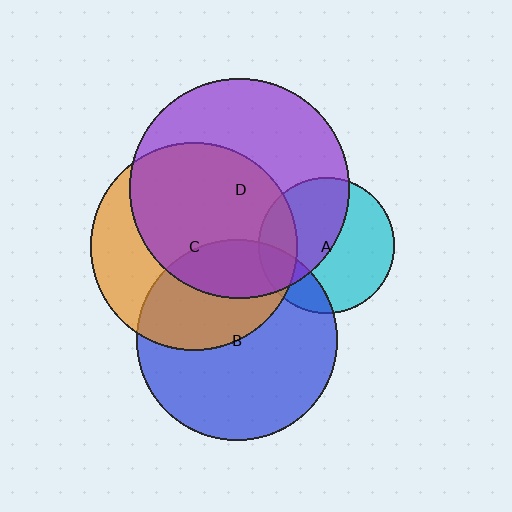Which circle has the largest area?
Circle D (purple).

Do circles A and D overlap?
Yes.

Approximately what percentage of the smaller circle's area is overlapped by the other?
Approximately 50%.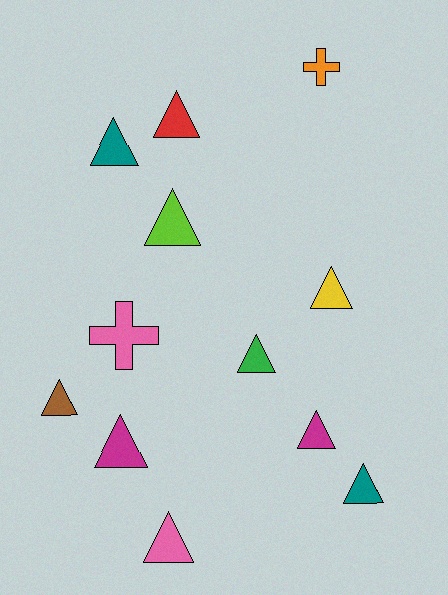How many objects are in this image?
There are 12 objects.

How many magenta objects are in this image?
There are 2 magenta objects.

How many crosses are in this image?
There are 2 crosses.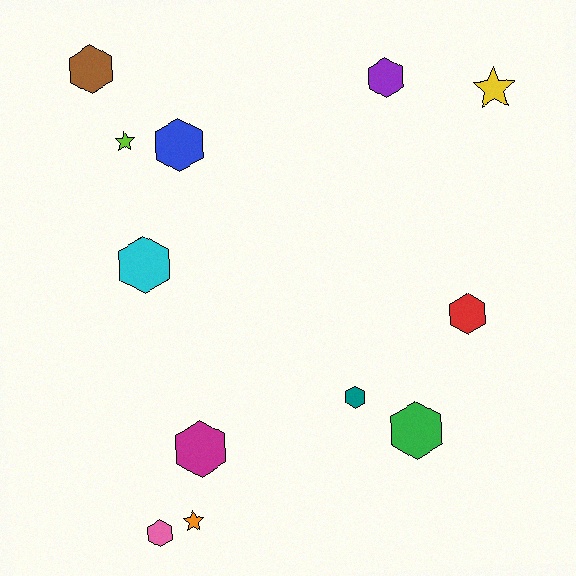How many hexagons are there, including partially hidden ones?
There are 9 hexagons.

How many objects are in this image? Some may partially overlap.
There are 12 objects.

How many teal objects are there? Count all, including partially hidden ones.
There is 1 teal object.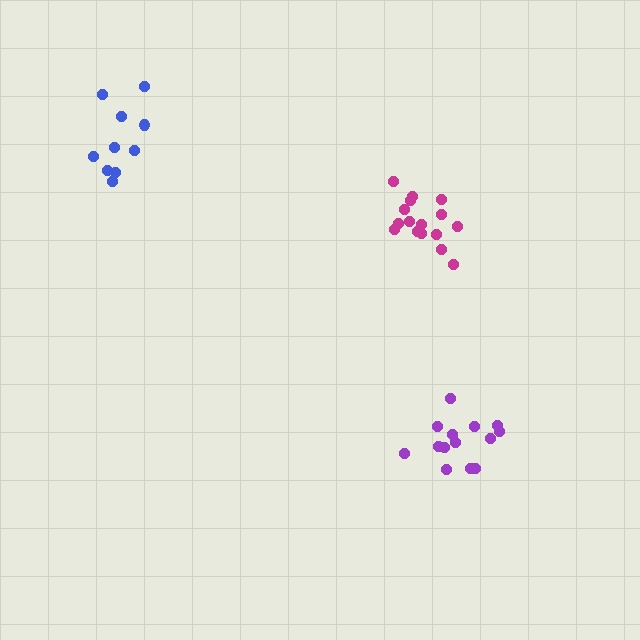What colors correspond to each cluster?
The clusters are colored: magenta, purple, blue.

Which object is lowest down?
The purple cluster is bottommost.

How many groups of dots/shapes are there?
There are 3 groups.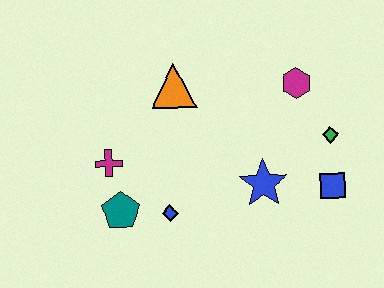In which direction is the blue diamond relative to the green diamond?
The blue diamond is to the left of the green diamond.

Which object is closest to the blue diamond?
The teal pentagon is closest to the blue diamond.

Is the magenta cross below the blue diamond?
No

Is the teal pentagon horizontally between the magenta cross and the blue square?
Yes